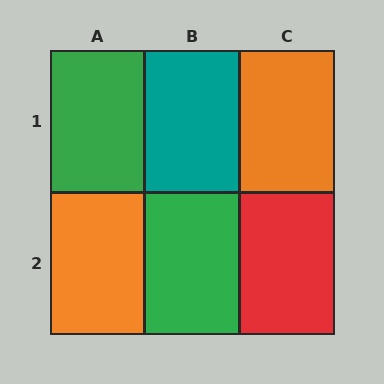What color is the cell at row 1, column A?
Green.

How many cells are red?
1 cell is red.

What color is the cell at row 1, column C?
Orange.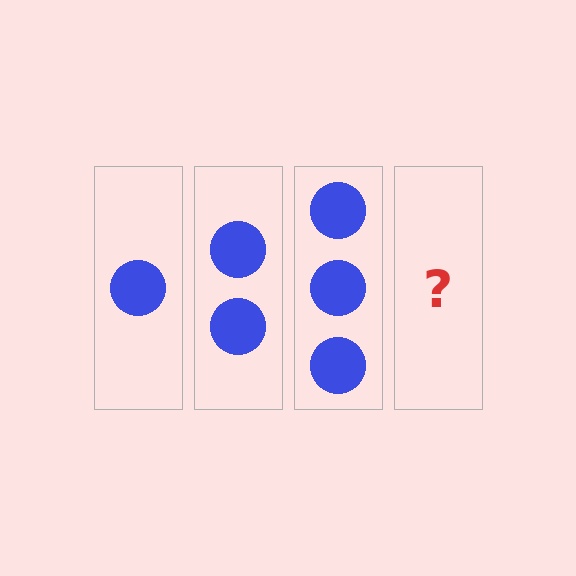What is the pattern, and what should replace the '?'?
The pattern is that each step adds one more circle. The '?' should be 4 circles.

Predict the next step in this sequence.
The next step is 4 circles.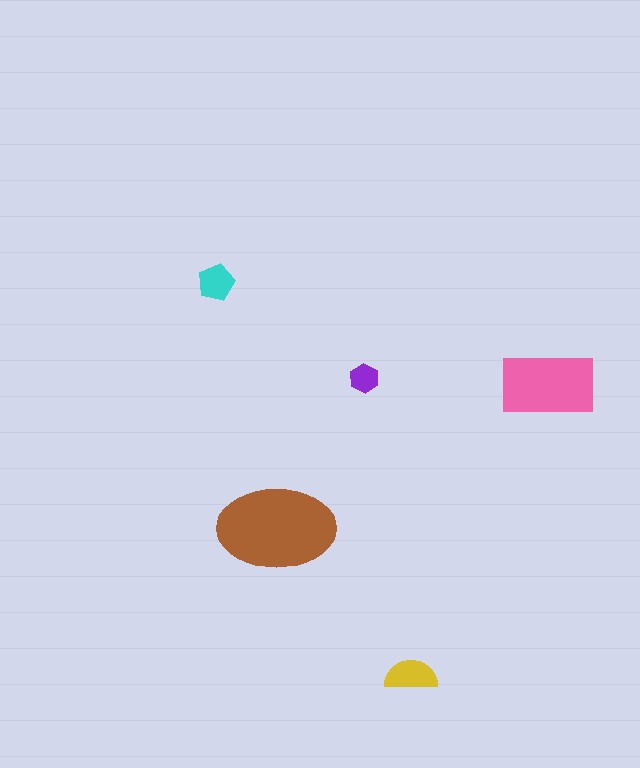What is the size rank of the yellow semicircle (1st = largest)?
3rd.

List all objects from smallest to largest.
The purple hexagon, the cyan pentagon, the yellow semicircle, the pink rectangle, the brown ellipse.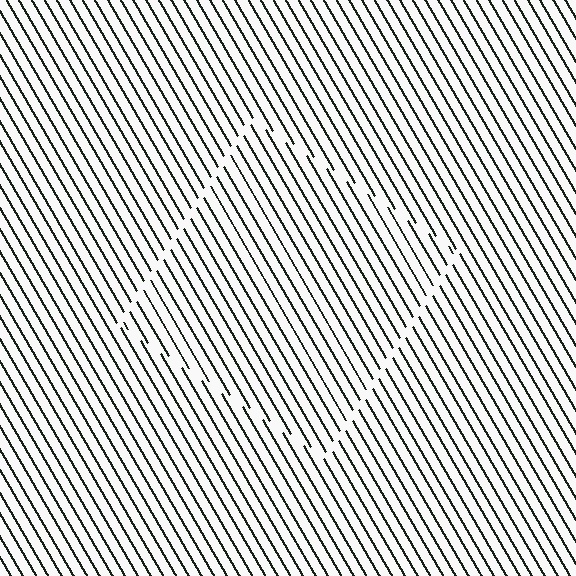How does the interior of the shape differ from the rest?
The interior of the shape contains the same grating, shifted by half a period — the contour is defined by the phase discontinuity where line-ends from the inner and outer gratings abut.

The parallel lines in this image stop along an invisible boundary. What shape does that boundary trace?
An illusory square. The interior of the shape contains the same grating, shifted by half a period — the contour is defined by the phase discontinuity where line-ends from the inner and outer gratings abut.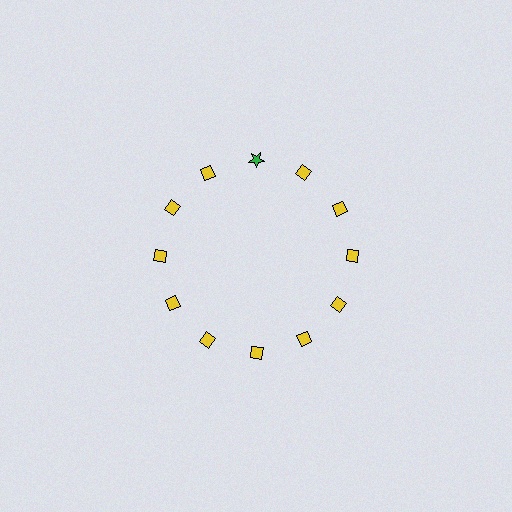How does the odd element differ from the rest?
It differs in both color (green instead of yellow) and shape (star instead of diamond).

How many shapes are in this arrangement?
There are 12 shapes arranged in a ring pattern.